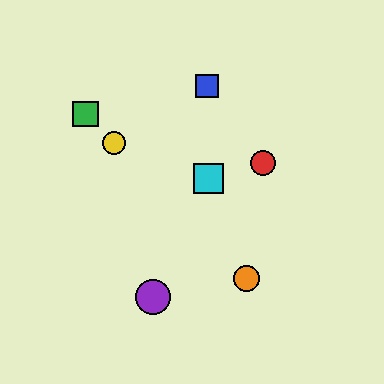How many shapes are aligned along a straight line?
3 shapes (the green square, the yellow circle, the orange circle) are aligned along a straight line.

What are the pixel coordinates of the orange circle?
The orange circle is at (247, 279).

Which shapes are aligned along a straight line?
The green square, the yellow circle, the orange circle are aligned along a straight line.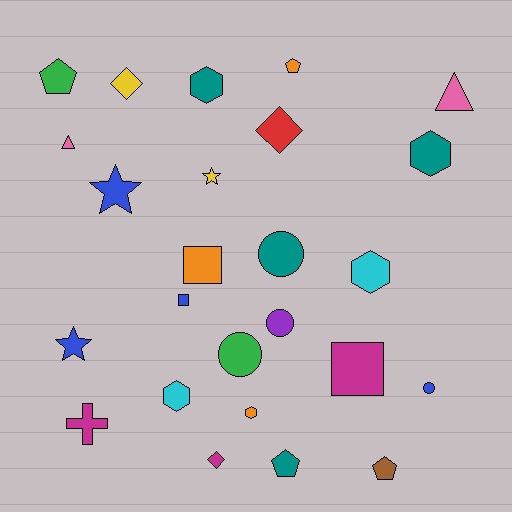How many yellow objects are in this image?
There are 2 yellow objects.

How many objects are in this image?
There are 25 objects.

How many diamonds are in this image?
There are 3 diamonds.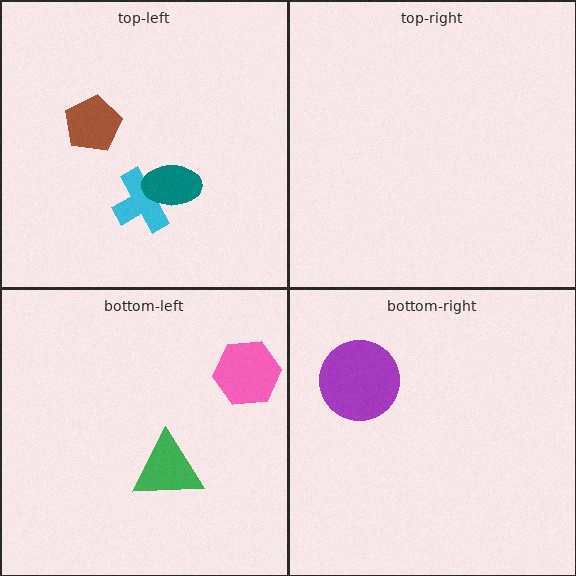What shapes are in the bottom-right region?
The purple circle.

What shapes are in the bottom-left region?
The pink hexagon, the green triangle.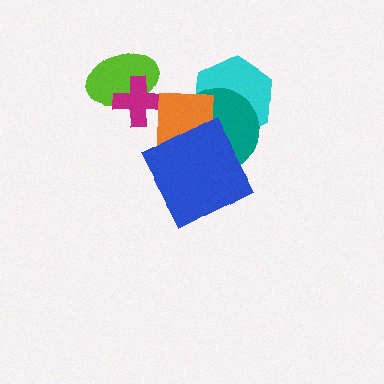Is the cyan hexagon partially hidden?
Yes, it is partially covered by another shape.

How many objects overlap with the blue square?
2 objects overlap with the blue square.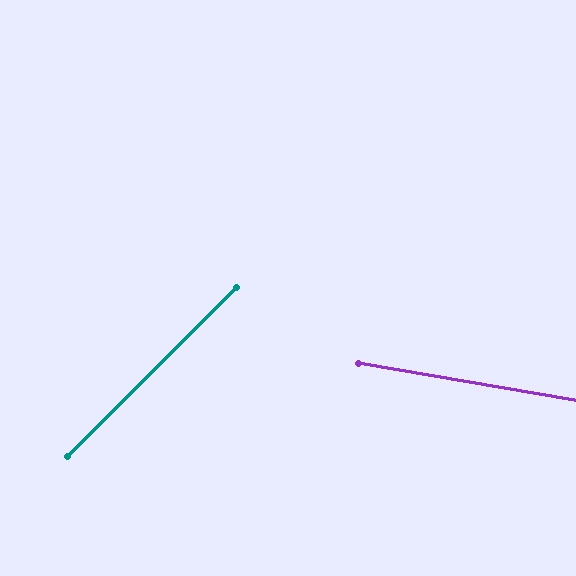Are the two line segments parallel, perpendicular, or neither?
Neither parallel nor perpendicular — they differ by about 55°.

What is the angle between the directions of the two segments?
Approximately 55 degrees.